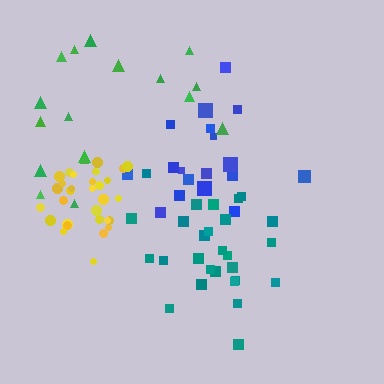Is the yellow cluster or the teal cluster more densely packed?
Yellow.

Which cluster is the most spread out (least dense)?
Green.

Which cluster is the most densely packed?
Yellow.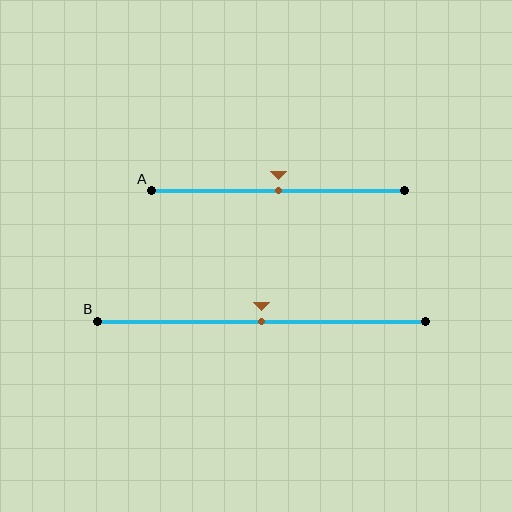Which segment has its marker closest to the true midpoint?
Segment A has its marker closest to the true midpoint.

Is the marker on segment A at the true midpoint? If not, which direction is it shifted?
Yes, the marker on segment A is at the true midpoint.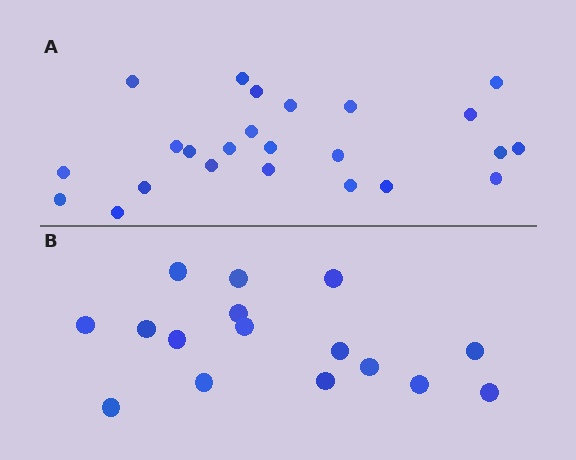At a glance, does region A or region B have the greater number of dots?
Region A (the top region) has more dots.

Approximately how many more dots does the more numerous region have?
Region A has roughly 8 or so more dots than region B.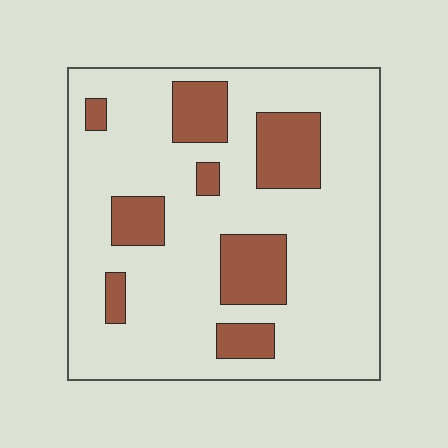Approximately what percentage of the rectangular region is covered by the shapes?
Approximately 20%.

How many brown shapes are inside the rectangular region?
8.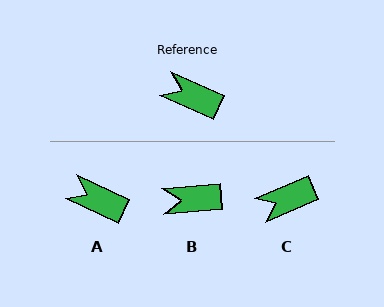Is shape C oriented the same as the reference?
No, it is off by about 48 degrees.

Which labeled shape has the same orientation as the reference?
A.